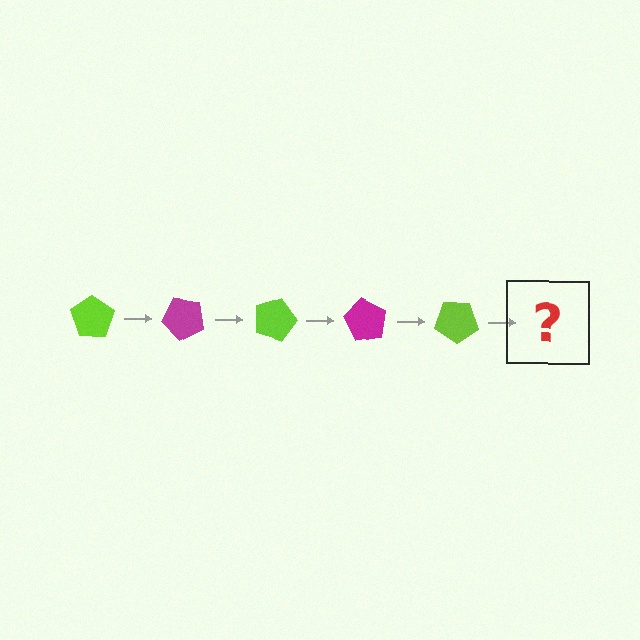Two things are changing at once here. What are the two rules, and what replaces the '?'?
The two rules are that it rotates 45 degrees each step and the color cycles through lime and magenta. The '?' should be a magenta pentagon, rotated 225 degrees from the start.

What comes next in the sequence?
The next element should be a magenta pentagon, rotated 225 degrees from the start.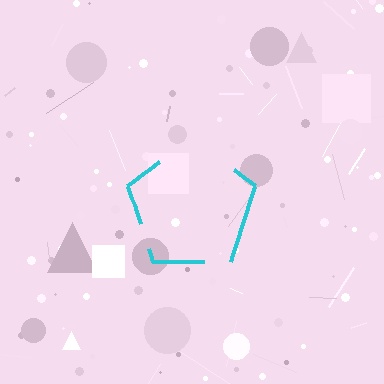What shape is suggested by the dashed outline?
The dashed outline suggests a pentagon.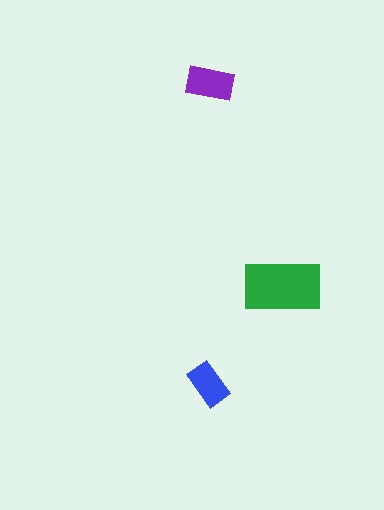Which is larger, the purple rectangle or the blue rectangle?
The purple one.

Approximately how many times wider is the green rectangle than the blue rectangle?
About 2 times wider.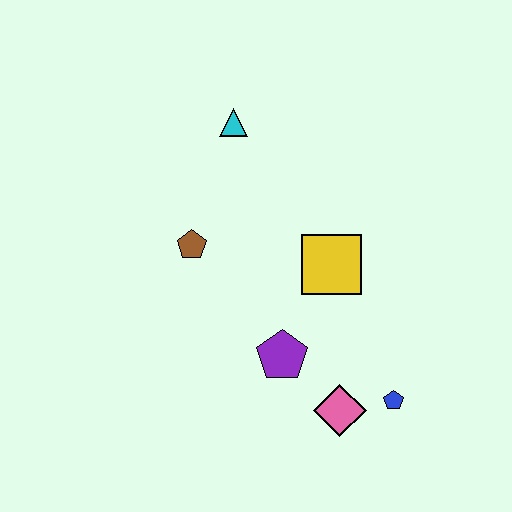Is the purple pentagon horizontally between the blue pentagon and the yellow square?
No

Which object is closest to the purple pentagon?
The pink diamond is closest to the purple pentagon.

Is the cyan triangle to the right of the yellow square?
No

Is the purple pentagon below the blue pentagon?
No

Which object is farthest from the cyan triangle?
The blue pentagon is farthest from the cyan triangle.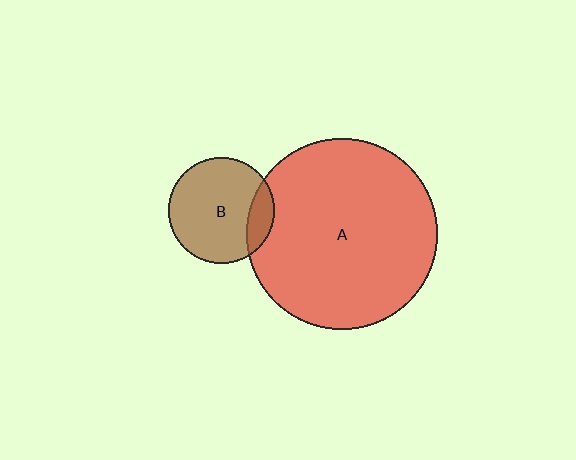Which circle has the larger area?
Circle A (red).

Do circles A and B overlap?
Yes.